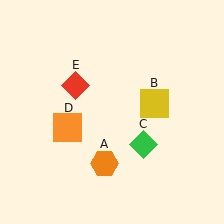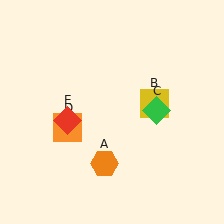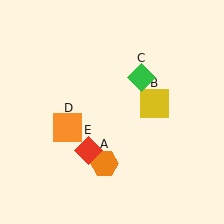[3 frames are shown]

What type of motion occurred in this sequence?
The green diamond (object C), red diamond (object E) rotated counterclockwise around the center of the scene.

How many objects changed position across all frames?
2 objects changed position: green diamond (object C), red diamond (object E).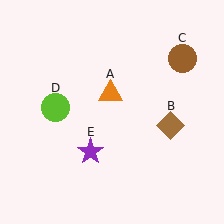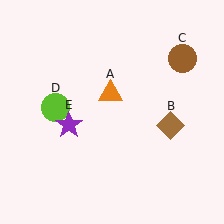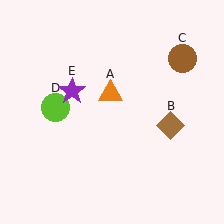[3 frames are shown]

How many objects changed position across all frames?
1 object changed position: purple star (object E).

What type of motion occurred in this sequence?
The purple star (object E) rotated clockwise around the center of the scene.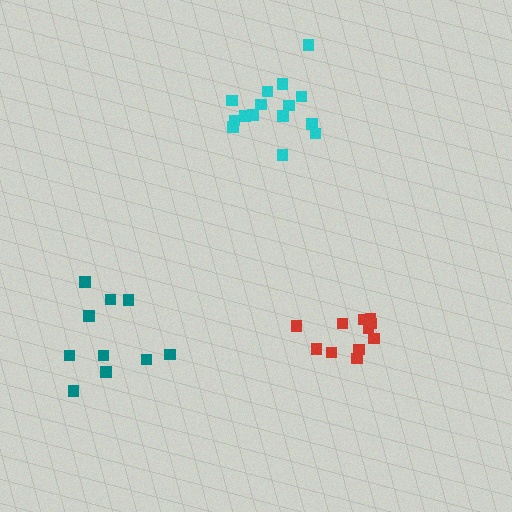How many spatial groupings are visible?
There are 3 spatial groupings.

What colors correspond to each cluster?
The clusters are colored: cyan, red, teal.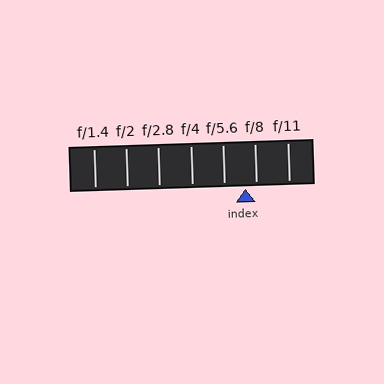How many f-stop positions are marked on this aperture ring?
There are 7 f-stop positions marked.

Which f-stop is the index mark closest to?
The index mark is closest to f/8.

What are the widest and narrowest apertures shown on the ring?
The widest aperture shown is f/1.4 and the narrowest is f/11.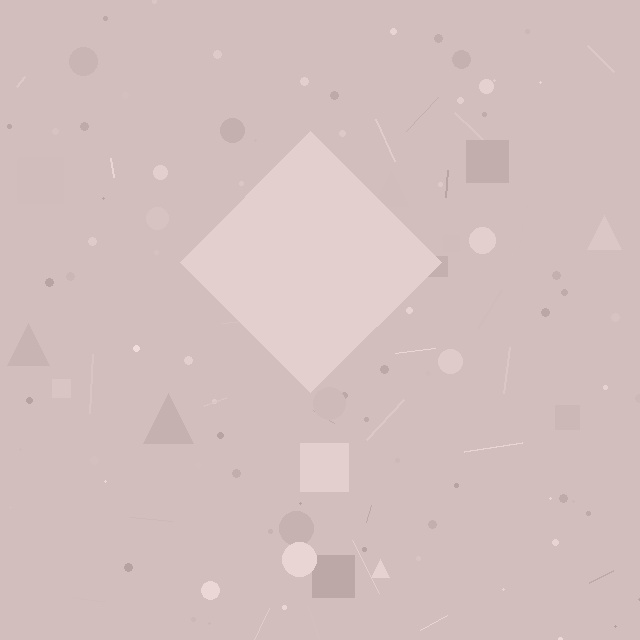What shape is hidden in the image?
A diamond is hidden in the image.